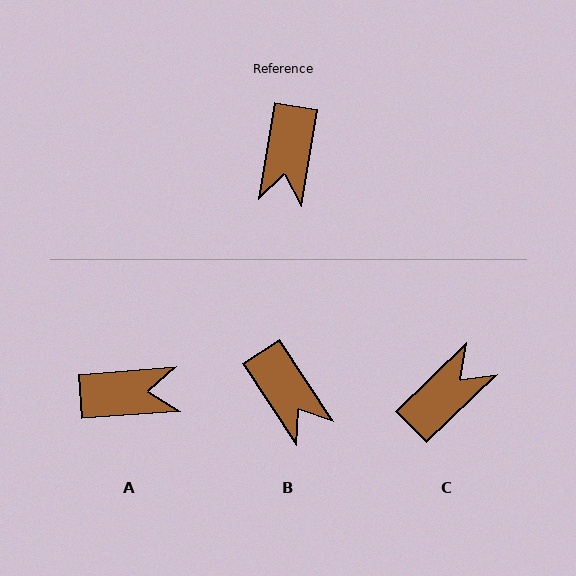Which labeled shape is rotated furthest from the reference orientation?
C, about 143 degrees away.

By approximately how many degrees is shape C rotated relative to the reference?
Approximately 143 degrees counter-clockwise.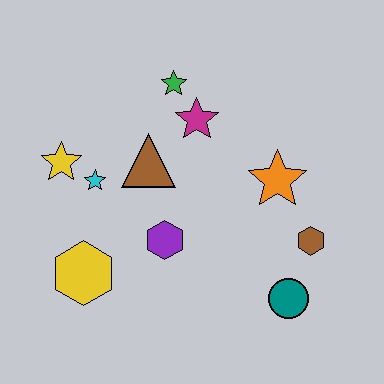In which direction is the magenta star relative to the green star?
The magenta star is below the green star.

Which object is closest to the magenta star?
The green star is closest to the magenta star.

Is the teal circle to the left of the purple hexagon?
No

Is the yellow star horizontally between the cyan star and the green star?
No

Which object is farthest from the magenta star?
The teal circle is farthest from the magenta star.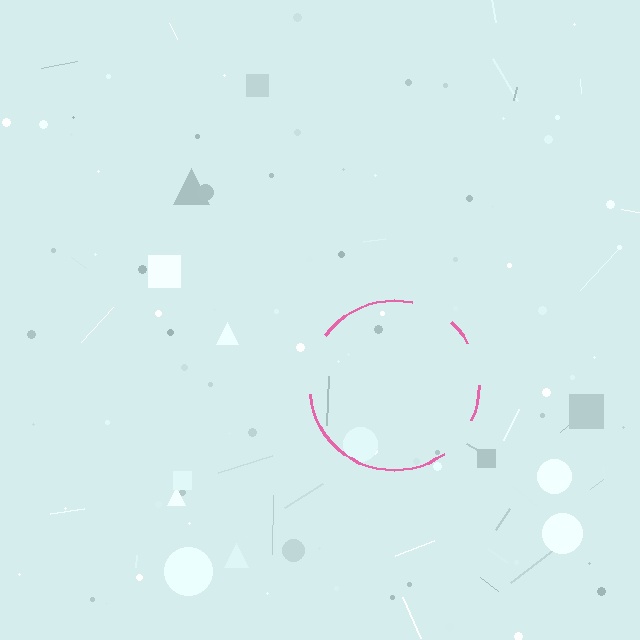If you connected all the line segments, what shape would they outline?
They would outline a circle.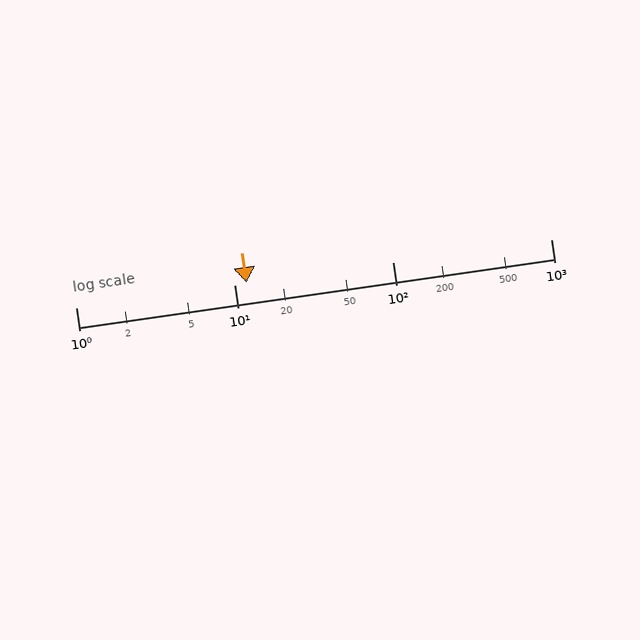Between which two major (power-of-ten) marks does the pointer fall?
The pointer is between 10 and 100.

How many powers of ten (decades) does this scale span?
The scale spans 3 decades, from 1 to 1000.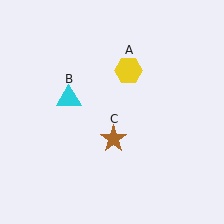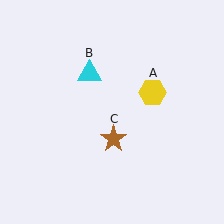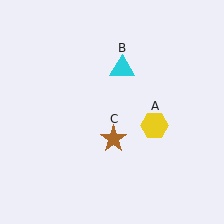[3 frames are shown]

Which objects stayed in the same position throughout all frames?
Brown star (object C) remained stationary.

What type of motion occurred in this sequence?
The yellow hexagon (object A), cyan triangle (object B) rotated clockwise around the center of the scene.